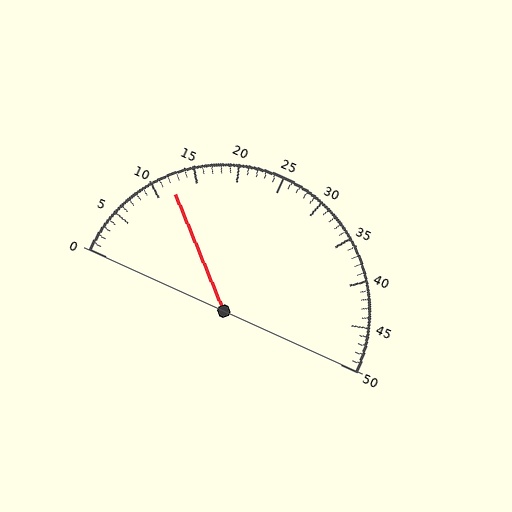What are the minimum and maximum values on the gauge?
The gauge ranges from 0 to 50.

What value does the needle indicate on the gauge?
The needle indicates approximately 12.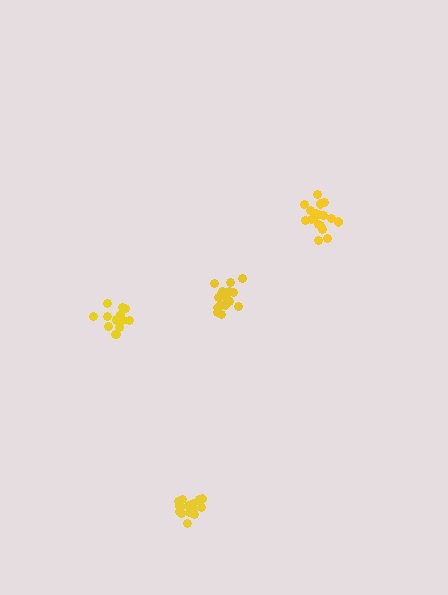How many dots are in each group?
Group 1: 17 dots, Group 2: 18 dots, Group 3: 18 dots, Group 4: 19 dots (72 total).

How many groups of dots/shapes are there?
There are 4 groups.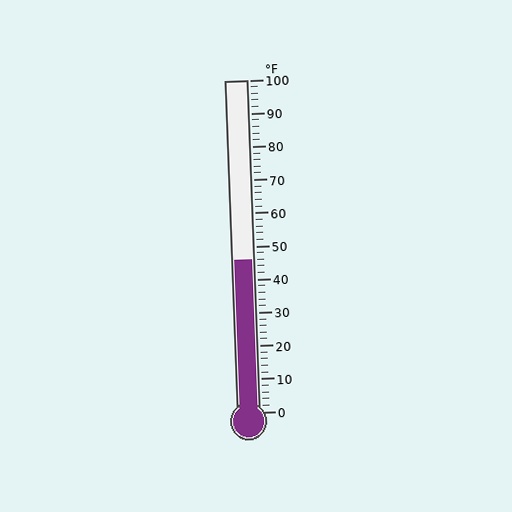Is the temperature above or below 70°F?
The temperature is below 70°F.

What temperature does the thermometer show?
The thermometer shows approximately 46°F.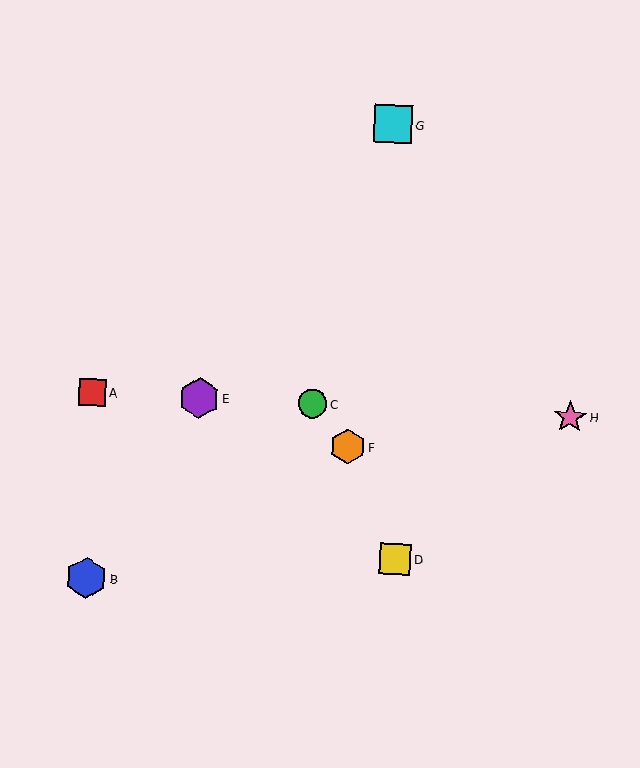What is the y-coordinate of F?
Object F is at y≈447.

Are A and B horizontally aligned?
No, A is at y≈393 and B is at y≈578.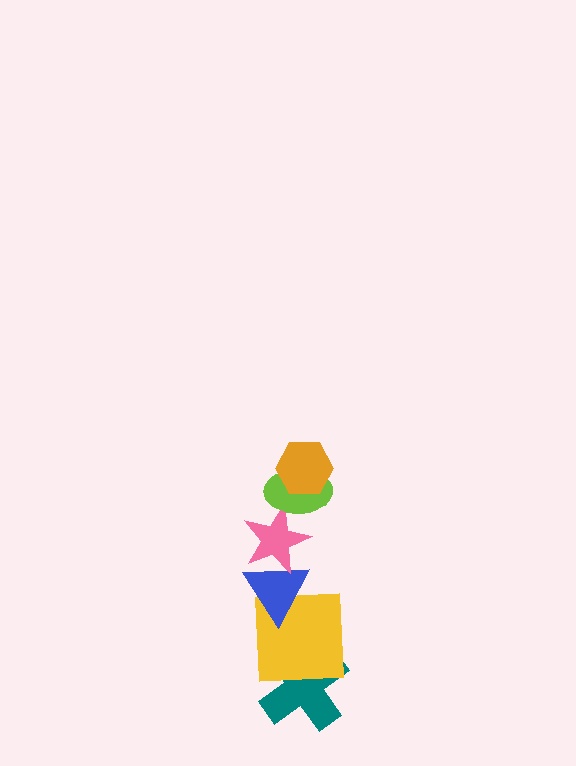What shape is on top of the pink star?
The lime ellipse is on top of the pink star.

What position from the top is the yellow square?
The yellow square is 5th from the top.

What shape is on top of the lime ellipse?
The orange hexagon is on top of the lime ellipse.